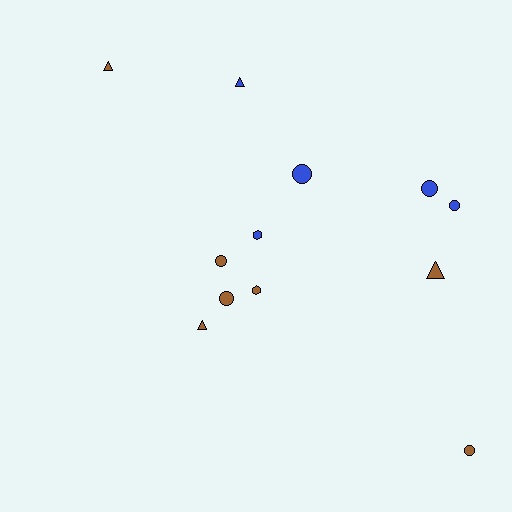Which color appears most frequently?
Brown, with 7 objects.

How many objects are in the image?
There are 12 objects.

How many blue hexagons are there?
There is 1 blue hexagon.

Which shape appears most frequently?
Circle, with 6 objects.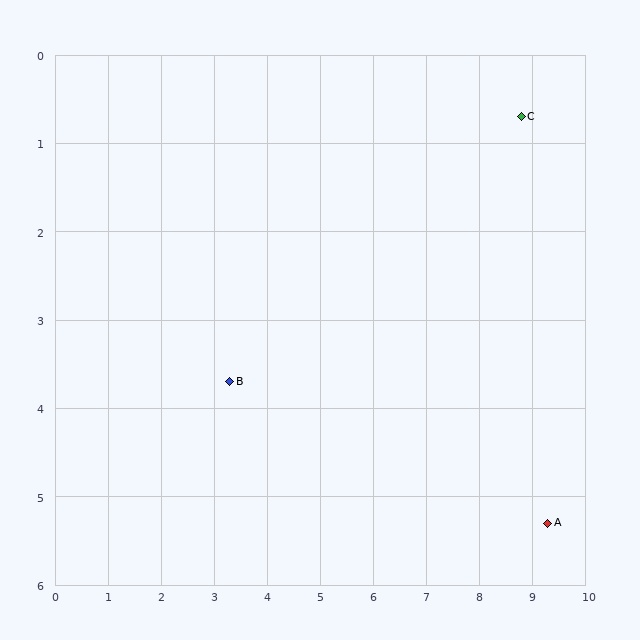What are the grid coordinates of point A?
Point A is at approximately (9.3, 5.3).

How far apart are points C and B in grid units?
Points C and B are about 6.3 grid units apart.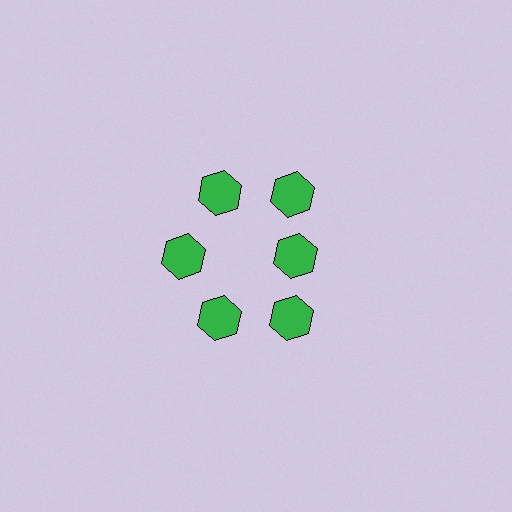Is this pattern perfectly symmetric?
No. The 6 green hexagons are arranged in a ring, but one element near the 3 o'clock position is pulled inward toward the center, breaking the 6-fold rotational symmetry.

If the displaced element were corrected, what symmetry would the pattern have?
It would have 6-fold rotational symmetry — the pattern would map onto itself every 60 degrees.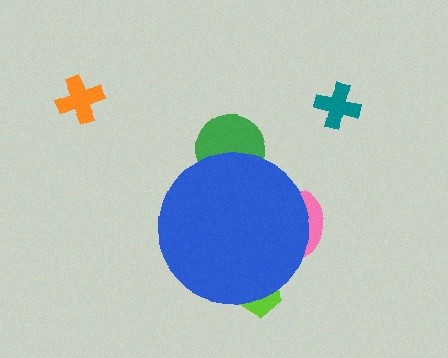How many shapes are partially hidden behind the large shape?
3 shapes are partially hidden.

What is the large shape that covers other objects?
A blue circle.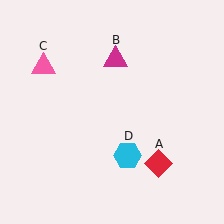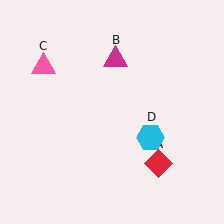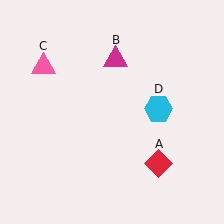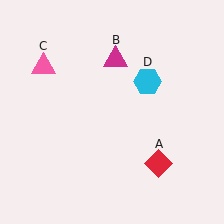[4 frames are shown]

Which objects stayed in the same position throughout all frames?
Red diamond (object A) and magenta triangle (object B) and pink triangle (object C) remained stationary.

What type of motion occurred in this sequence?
The cyan hexagon (object D) rotated counterclockwise around the center of the scene.